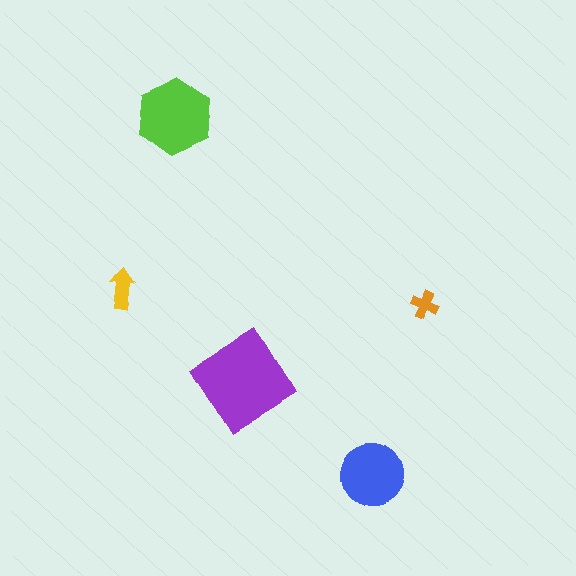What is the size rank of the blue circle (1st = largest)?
3rd.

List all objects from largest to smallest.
The purple diamond, the lime hexagon, the blue circle, the yellow arrow, the orange cross.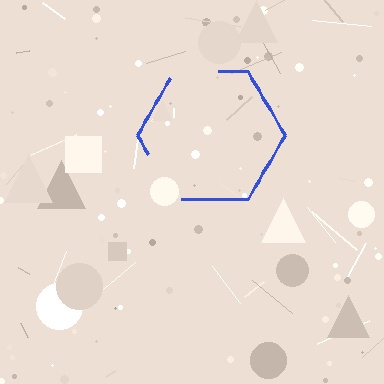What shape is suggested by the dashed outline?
The dashed outline suggests a hexagon.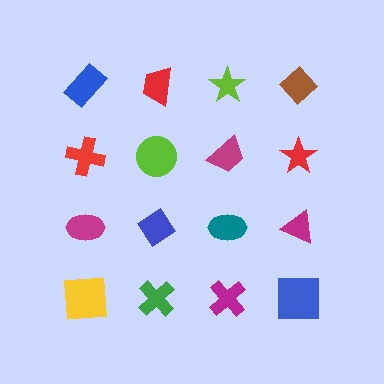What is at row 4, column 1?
A yellow square.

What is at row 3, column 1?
A magenta ellipse.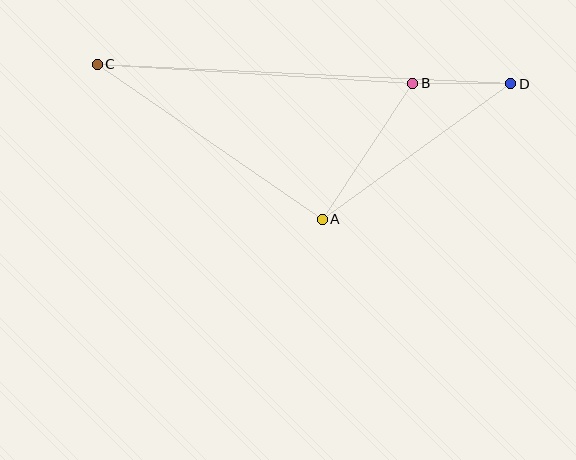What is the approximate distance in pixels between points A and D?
The distance between A and D is approximately 232 pixels.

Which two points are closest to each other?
Points B and D are closest to each other.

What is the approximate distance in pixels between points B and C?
The distance between B and C is approximately 316 pixels.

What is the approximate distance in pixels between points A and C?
The distance between A and C is approximately 273 pixels.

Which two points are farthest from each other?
Points C and D are farthest from each other.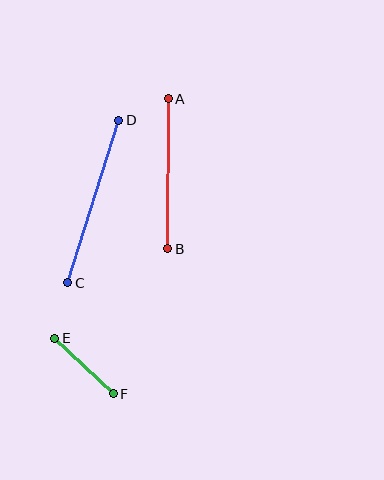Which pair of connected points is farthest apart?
Points C and D are farthest apart.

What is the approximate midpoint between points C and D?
The midpoint is at approximately (93, 202) pixels.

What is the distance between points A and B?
The distance is approximately 150 pixels.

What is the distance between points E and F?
The distance is approximately 80 pixels.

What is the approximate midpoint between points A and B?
The midpoint is at approximately (168, 174) pixels.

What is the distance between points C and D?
The distance is approximately 170 pixels.